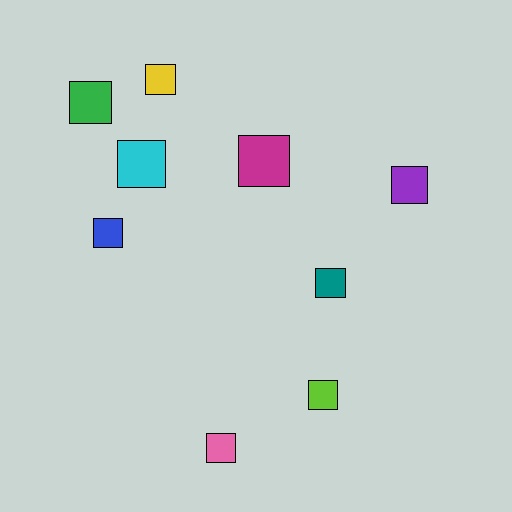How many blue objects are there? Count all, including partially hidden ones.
There is 1 blue object.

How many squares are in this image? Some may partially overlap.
There are 9 squares.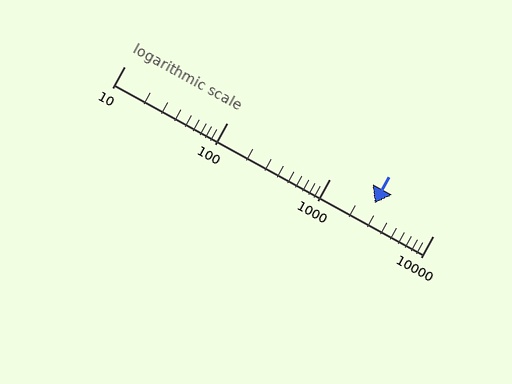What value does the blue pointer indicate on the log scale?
The pointer indicates approximately 2700.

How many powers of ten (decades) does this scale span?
The scale spans 3 decades, from 10 to 10000.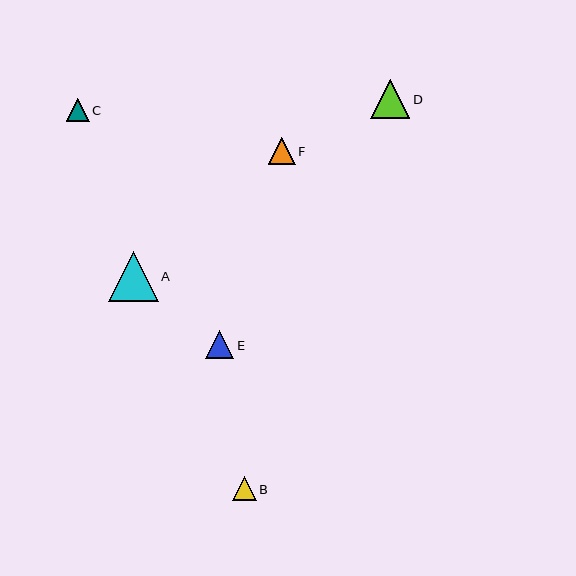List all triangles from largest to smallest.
From largest to smallest: A, D, E, F, B, C.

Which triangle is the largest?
Triangle A is the largest with a size of approximately 50 pixels.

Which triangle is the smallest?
Triangle C is the smallest with a size of approximately 22 pixels.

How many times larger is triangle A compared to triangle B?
Triangle A is approximately 2.1 times the size of triangle B.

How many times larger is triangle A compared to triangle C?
Triangle A is approximately 2.2 times the size of triangle C.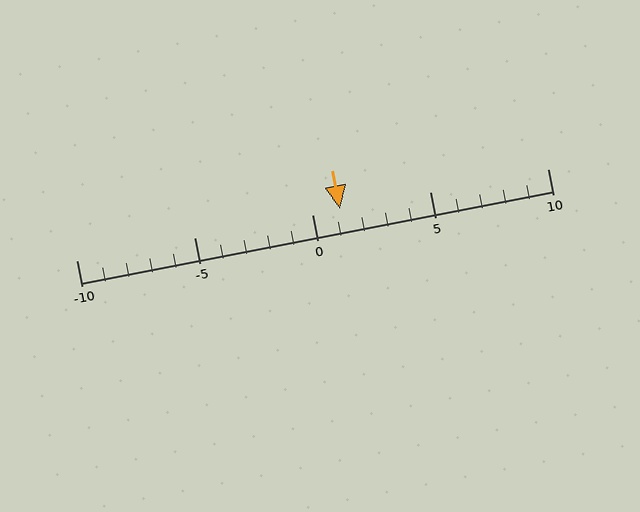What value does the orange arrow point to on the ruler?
The orange arrow points to approximately 1.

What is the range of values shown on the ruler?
The ruler shows values from -10 to 10.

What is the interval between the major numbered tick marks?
The major tick marks are spaced 5 units apart.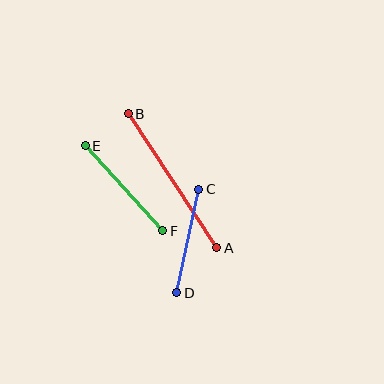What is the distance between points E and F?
The distance is approximately 115 pixels.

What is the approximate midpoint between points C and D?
The midpoint is at approximately (188, 241) pixels.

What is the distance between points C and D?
The distance is approximately 106 pixels.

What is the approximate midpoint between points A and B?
The midpoint is at approximately (172, 181) pixels.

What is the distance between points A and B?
The distance is approximately 161 pixels.